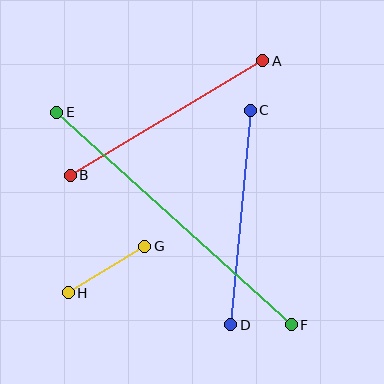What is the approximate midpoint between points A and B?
The midpoint is at approximately (166, 118) pixels.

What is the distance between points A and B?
The distance is approximately 224 pixels.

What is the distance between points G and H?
The distance is approximately 89 pixels.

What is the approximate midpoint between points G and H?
The midpoint is at approximately (106, 269) pixels.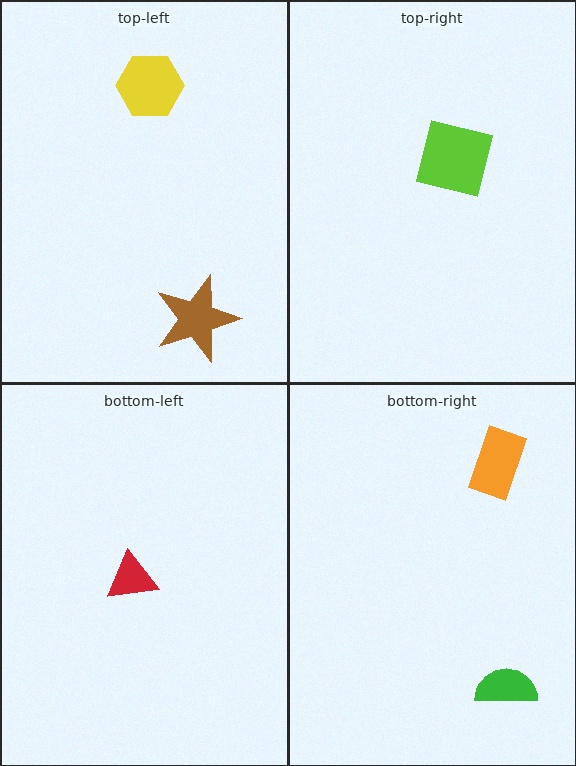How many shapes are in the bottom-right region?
2.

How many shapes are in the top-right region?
1.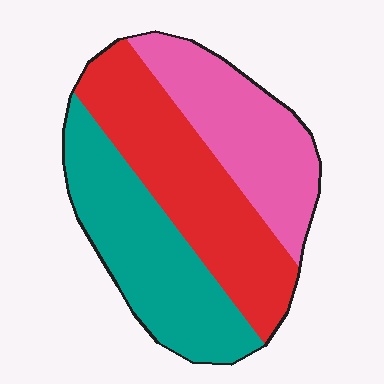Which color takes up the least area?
Pink, at roughly 30%.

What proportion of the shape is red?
Red covers roughly 35% of the shape.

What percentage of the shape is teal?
Teal covers roughly 35% of the shape.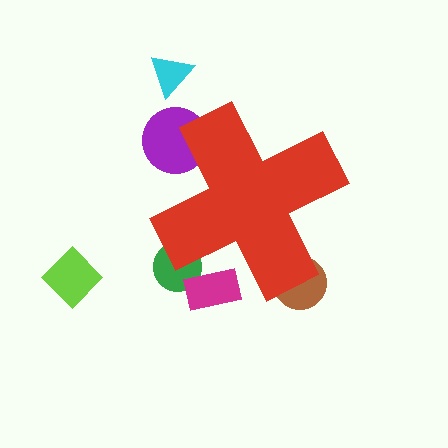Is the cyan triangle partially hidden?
No, the cyan triangle is fully visible.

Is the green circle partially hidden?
Yes, the green circle is partially hidden behind the red cross.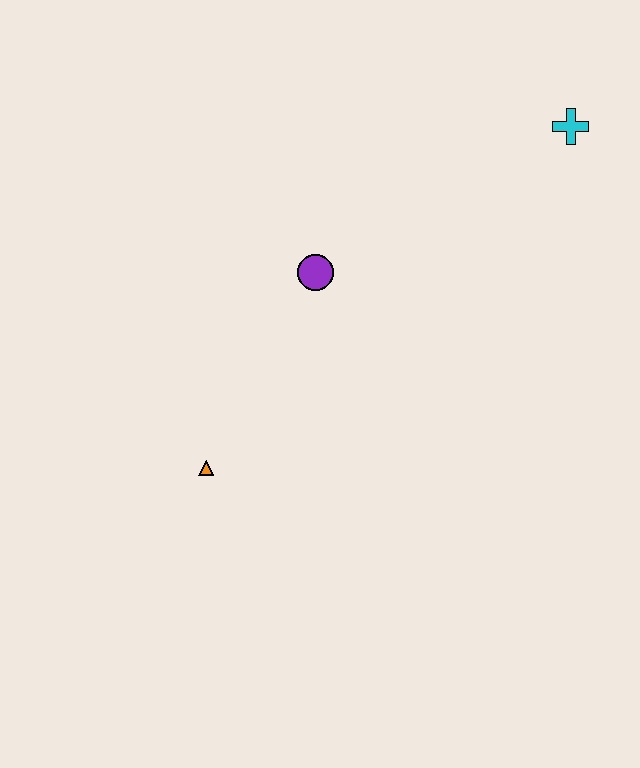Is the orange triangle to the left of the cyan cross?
Yes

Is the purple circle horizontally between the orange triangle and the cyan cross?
Yes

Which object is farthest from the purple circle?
The cyan cross is farthest from the purple circle.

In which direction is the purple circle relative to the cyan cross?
The purple circle is to the left of the cyan cross.